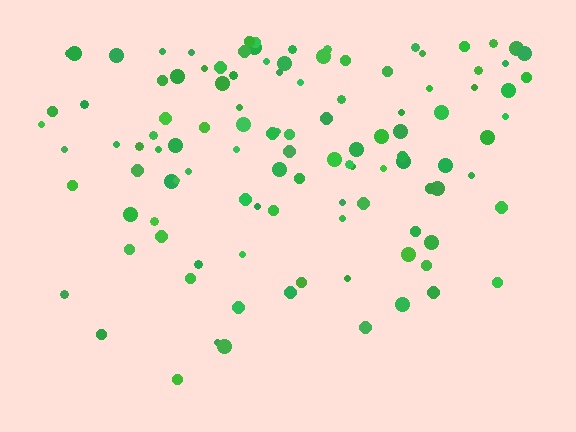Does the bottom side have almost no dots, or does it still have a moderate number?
Still a moderate number, just noticeably fewer than the top.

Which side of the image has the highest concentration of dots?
The top.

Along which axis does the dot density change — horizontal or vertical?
Vertical.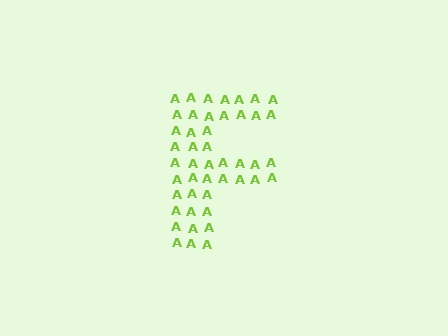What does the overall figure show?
The overall figure shows the letter F.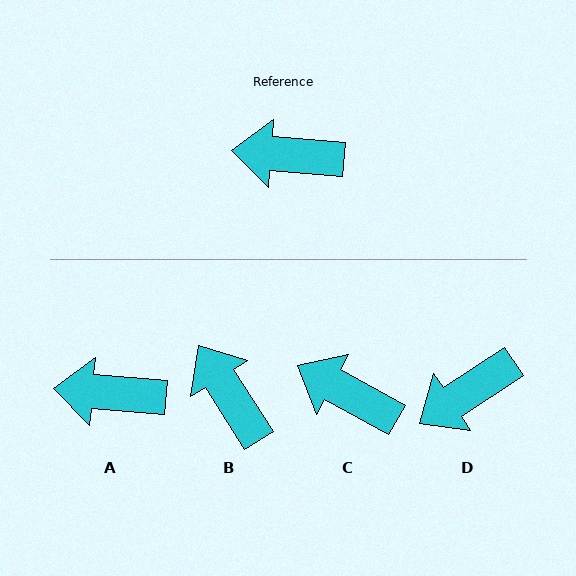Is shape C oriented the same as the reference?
No, it is off by about 24 degrees.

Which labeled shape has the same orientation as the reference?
A.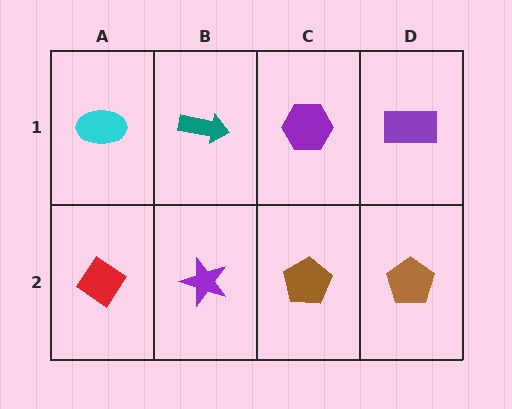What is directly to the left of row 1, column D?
A purple hexagon.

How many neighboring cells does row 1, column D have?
2.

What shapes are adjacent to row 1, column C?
A brown pentagon (row 2, column C), a teal arrow (row 1, column B), a purple rectangle (row 1, column D).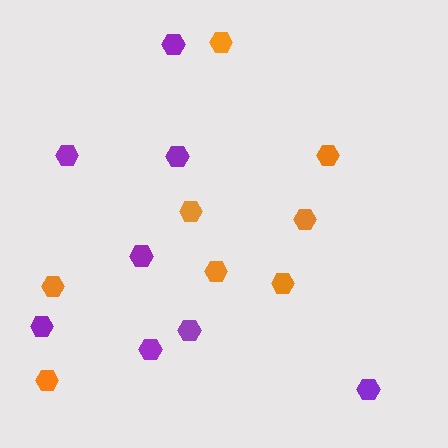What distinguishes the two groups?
There are 2 groups: one group of orange hexagons (8) and one group of purple hexagons (8).